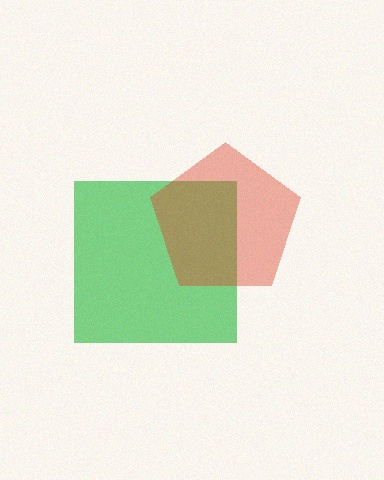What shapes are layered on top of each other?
The layered shapes are: a green square, a red pentagon.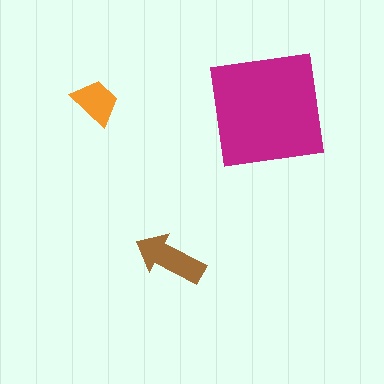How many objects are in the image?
There are 3 objects in the image.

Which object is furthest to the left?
The orange trapezoid is leftmost.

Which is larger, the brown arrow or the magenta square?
The magenta square.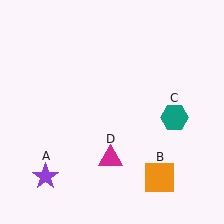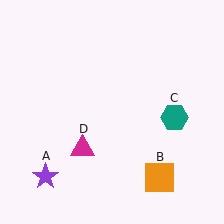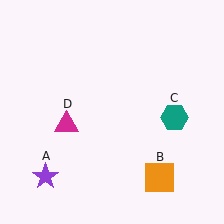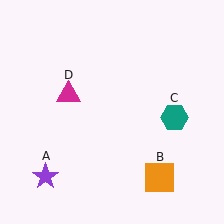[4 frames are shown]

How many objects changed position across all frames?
1 object changed position: magenta triangle (object D).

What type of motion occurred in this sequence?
The magenta triangle (object D) rotated clockwise around the center of the scene.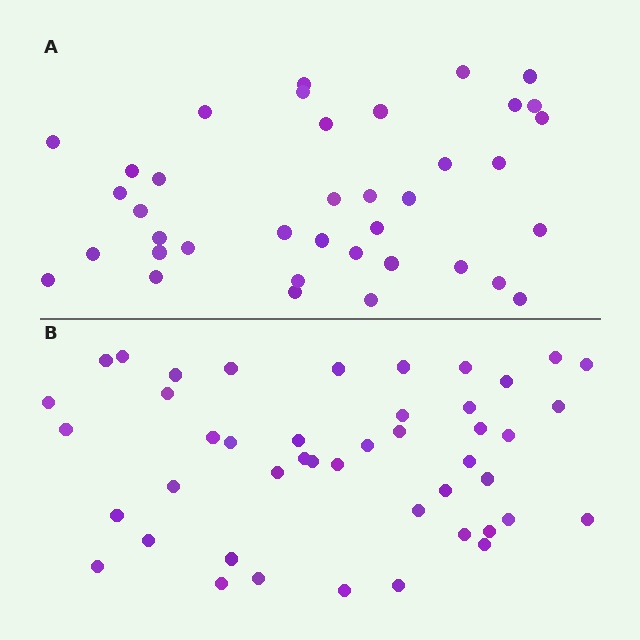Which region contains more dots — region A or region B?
Region B (the bottom region) has more dots.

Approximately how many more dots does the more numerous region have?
Region B has roughly 8 or so more dots than region A.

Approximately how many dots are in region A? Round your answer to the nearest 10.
About 40 dots. (The exact count is 38, which rounds to 40.)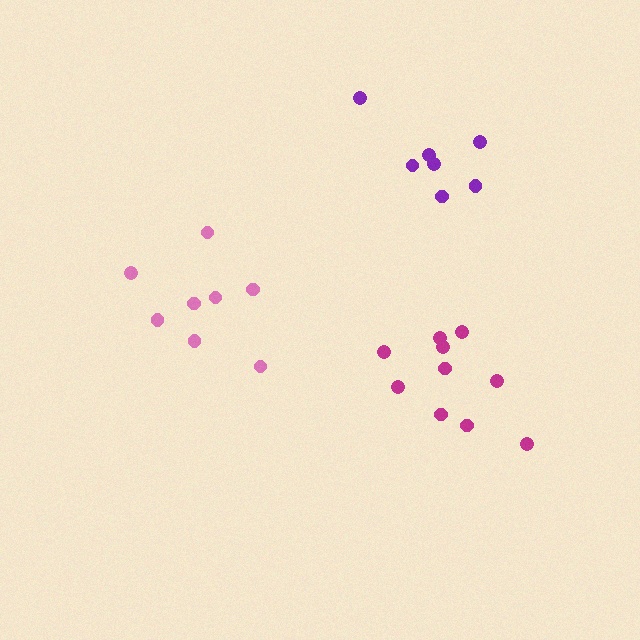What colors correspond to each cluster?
The clusters are colored: pink, purple, magenta.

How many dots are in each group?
Group 1: 8 dots, Group 2: 7 dots, Group 3: 10 dots (25 total).